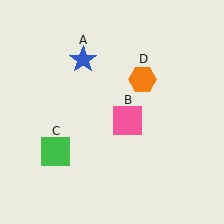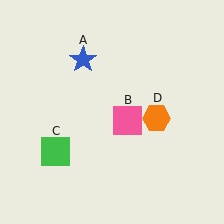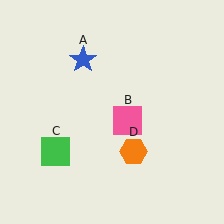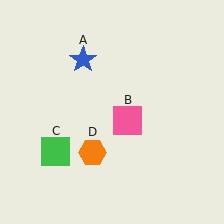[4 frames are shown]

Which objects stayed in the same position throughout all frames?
Blue star (object A) and pink square (object B) and green square (object C) remained stationary.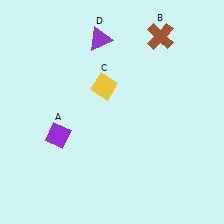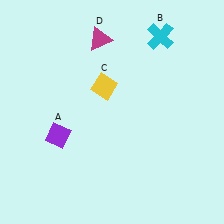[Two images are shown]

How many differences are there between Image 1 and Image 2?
There are 2 differences between the two images.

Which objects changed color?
B changed from brown to cyan. D changed from purple to magenta.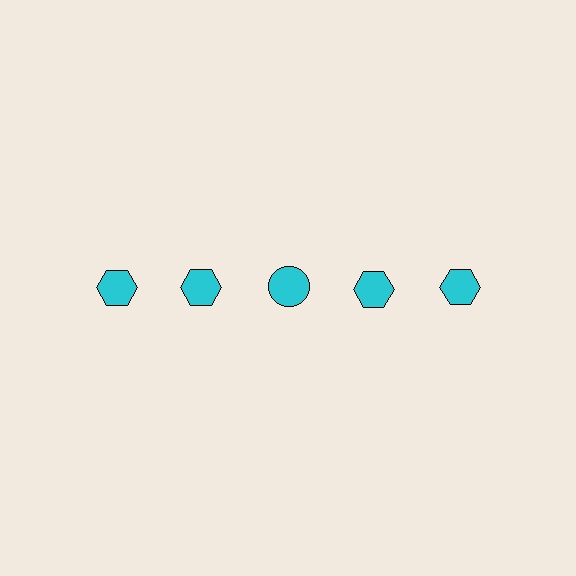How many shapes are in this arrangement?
There are 5 shapes arranged in a grid pattern.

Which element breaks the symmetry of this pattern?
The cyan circle in the top row, center column breaks the symmetry. All other shapes are cyan hexagons.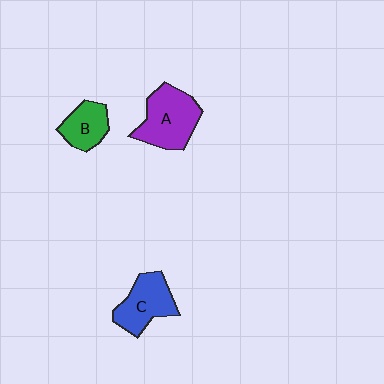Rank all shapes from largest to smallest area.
From largest to smallest: A (purple), C (blue), B (green).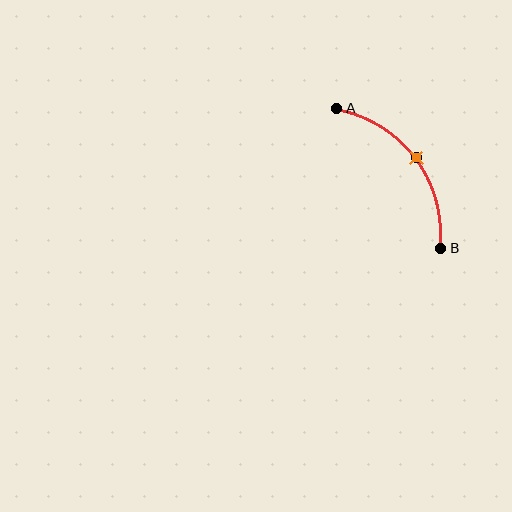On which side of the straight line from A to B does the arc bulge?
The arc bulges above and to the right of the straight line connecting A and B.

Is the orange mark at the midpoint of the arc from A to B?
Yes. The orange mark lies on the arc at equal arc-length from both A and B — it is the arc midpoint.